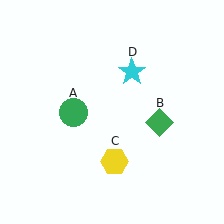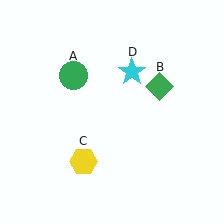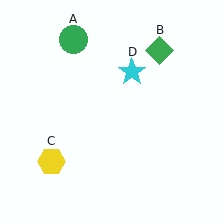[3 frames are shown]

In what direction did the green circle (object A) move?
The green circle (object A) moved up.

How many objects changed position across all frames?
3 objects changed position: green circle (object A), green diamond (object B), yellow hexagon (object C).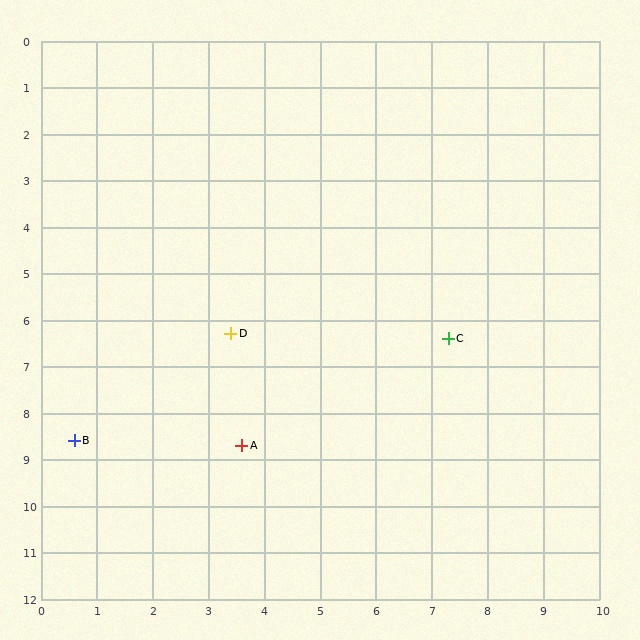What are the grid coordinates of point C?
Point C is at approximately (7.3, 6.4).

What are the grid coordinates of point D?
Point D is at approximately (3.4, 6.3).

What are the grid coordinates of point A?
Point A is at approximately (3.6, 8.7).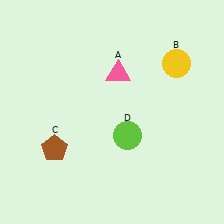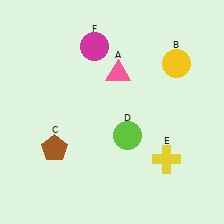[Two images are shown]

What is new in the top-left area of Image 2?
A magenta circle (F) was added in the top-left area of Image 2.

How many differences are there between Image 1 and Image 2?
There are 2 differences between the two images.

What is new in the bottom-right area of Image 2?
A yellow cross (E) was added in the bottom-right area of Image 2.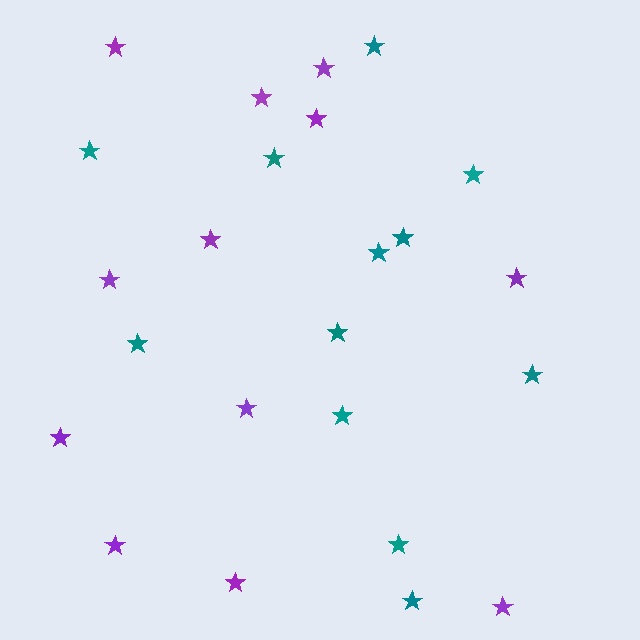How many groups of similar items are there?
There are 2 groups: one group of purple stars (12) and one group of teal stars (12).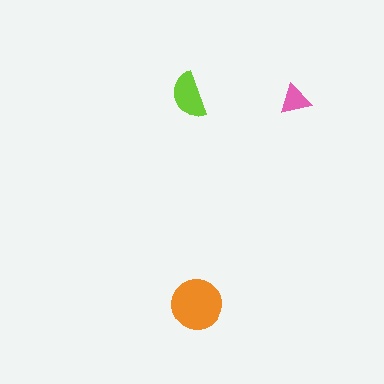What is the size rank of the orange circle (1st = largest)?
1st.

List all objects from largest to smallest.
The orange circle, the lime semicircle, the pink triangle.